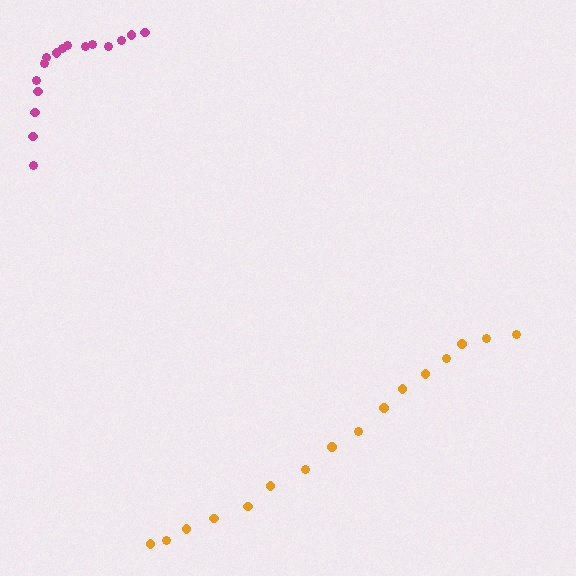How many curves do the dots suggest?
There are 2 distinct paths.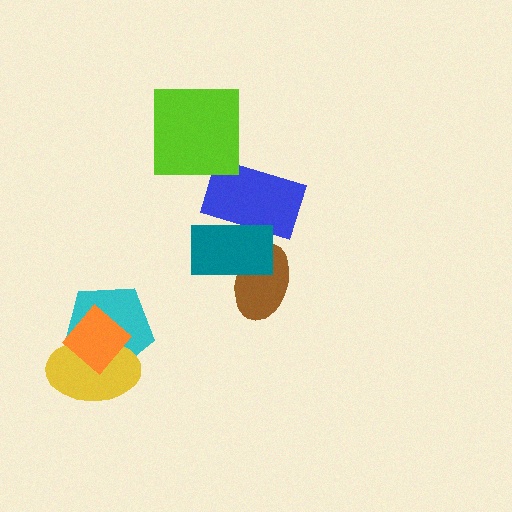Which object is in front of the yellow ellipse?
The orange diamond is in front of the yellow ellipse.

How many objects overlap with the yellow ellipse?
2 objects overlap with the yellow ellipse.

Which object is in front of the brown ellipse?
The teal rectangle is in front of the brown ellipse.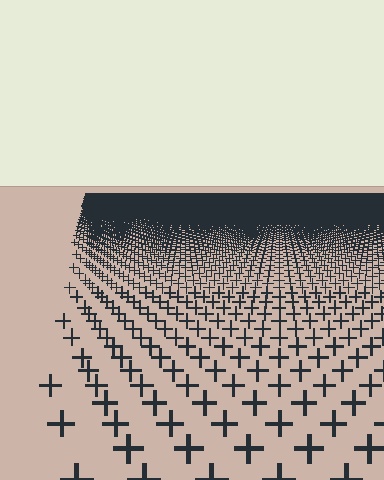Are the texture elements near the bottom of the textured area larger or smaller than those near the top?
Larger. Near the bottom, elements are closer to the viewer and appear at a bigger on-screen size.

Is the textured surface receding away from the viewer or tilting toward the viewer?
The surface is receding away from the viewer. Texture elements get smaller and denser toward the top.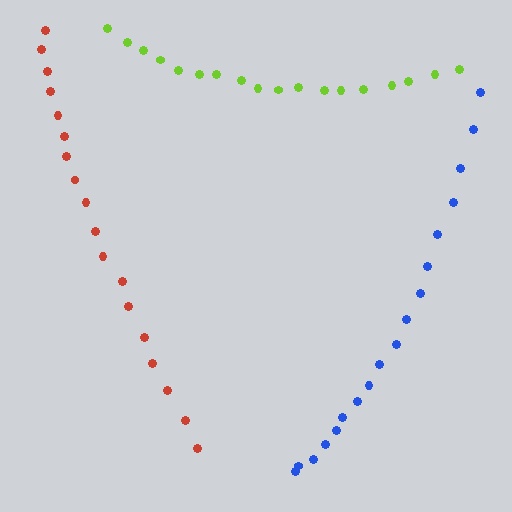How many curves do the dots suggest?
There are 3 distinct paths.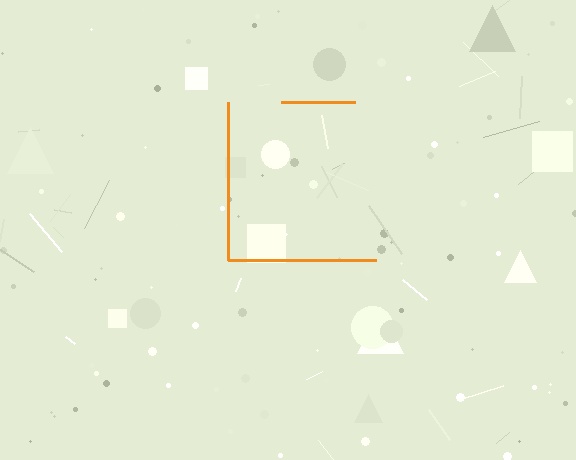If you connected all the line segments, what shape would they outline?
They would outline a square.